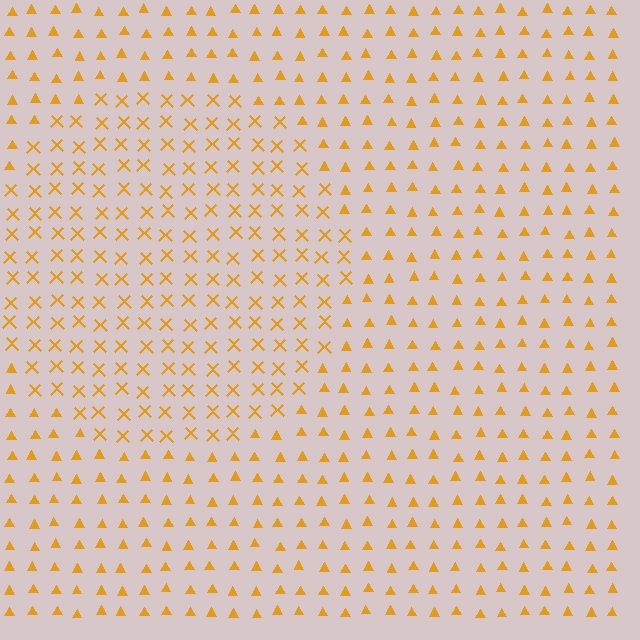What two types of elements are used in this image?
The image uses X marks inside the circle region and triangles outside it.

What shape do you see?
I see a circle.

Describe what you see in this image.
The image is filled with small orange elements arranged in a uniform grid. A circle-shaped region contains X marks, while the surrounding area contains triangles. The boundary is defined purely by the change in element shape.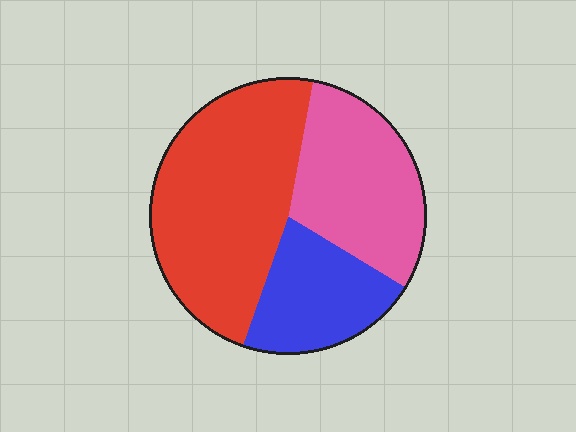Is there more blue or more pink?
Pink.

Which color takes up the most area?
Red, at roughly 50%.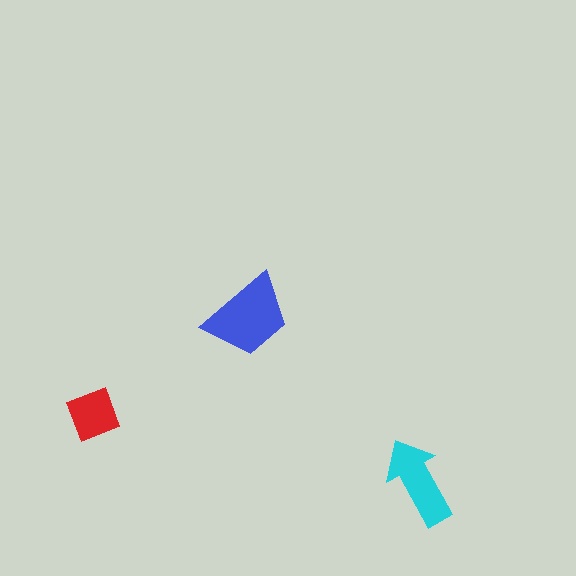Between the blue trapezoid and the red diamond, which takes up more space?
The blue trapezoid.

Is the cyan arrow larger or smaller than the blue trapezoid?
Smaller.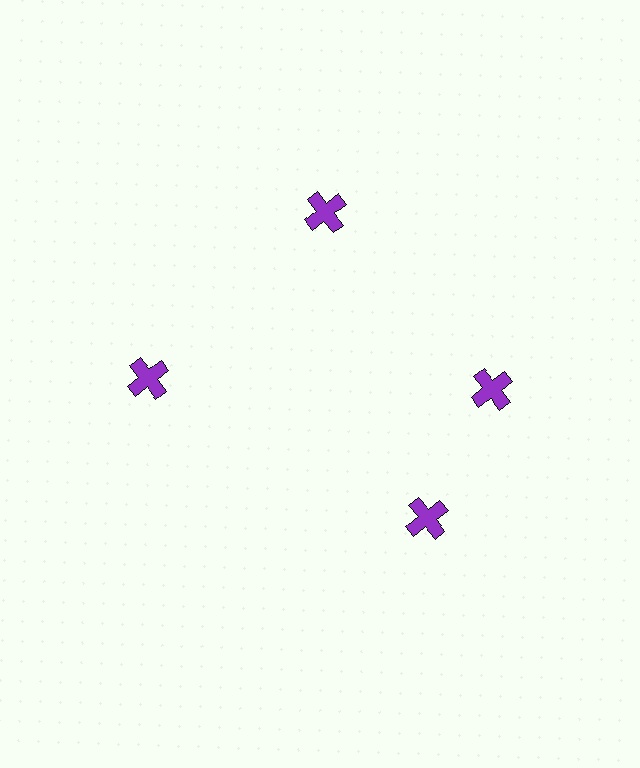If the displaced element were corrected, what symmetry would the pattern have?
It would have 4-fold rotational symmetry — the pattern would map onto itself every 90 degrees.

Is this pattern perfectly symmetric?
No. The 4 purple crosses are arranged in a ring, but one element near the 6 o'clock position is rotated out of alignment along the ring, breaking the 4-fold rotational symmetry.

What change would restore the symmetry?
The symmetry would be restored by rotating it back into even spacing with its neighbors so that all 4 crosses sit at equal angles and equal distance from the center.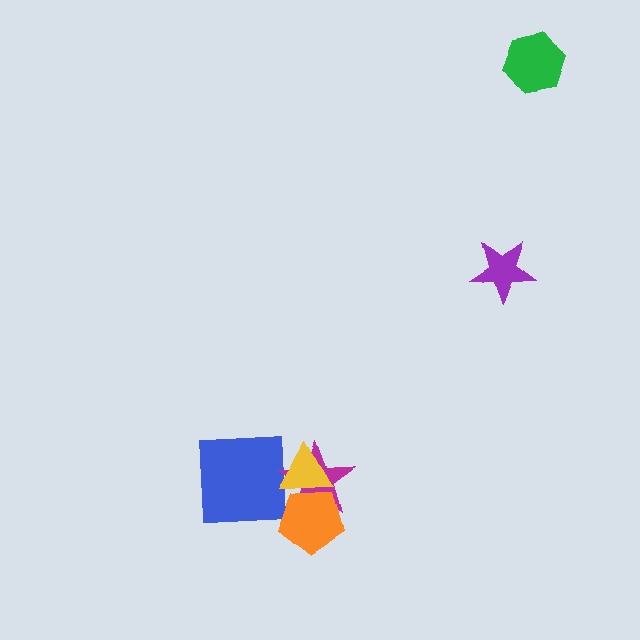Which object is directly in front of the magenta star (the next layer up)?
The yellow triangle is directly in front of the magenta star.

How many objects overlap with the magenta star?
2 objects overlap with the magenta star.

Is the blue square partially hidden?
Yes, it is partially covered by another shape.